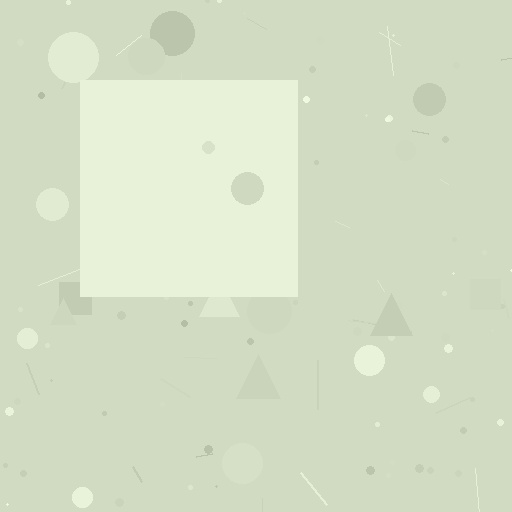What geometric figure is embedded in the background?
A square is embedded in the background.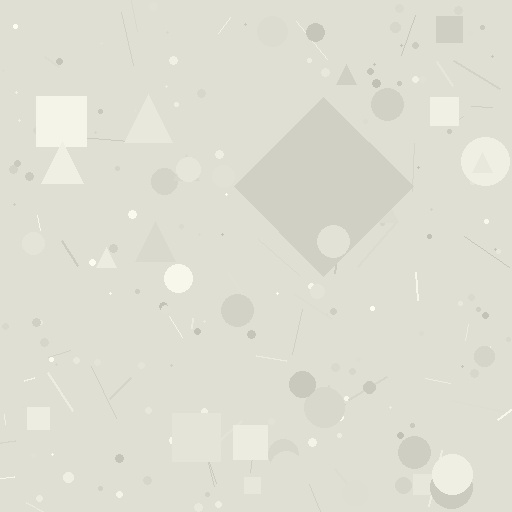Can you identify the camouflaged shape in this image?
The camouflaged shape is a diamond.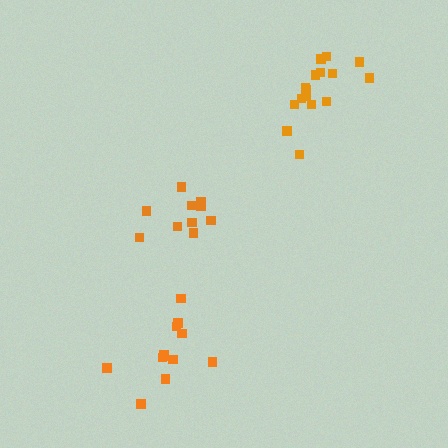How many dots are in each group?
Group 1: 10 dots, Group 2: 16 dots, Group 3: 12 dots (38 total).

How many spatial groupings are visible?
There are 3 spatial groupings.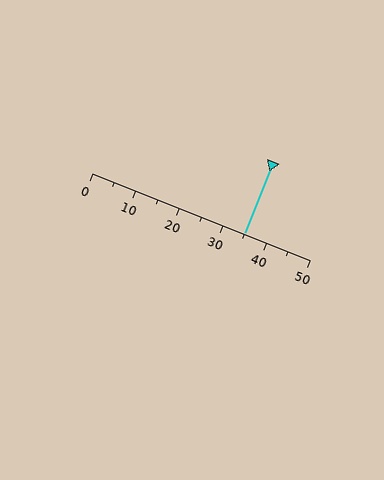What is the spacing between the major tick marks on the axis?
The major ticks are spaced 10 apart.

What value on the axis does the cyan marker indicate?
The marker indicates approximately 35.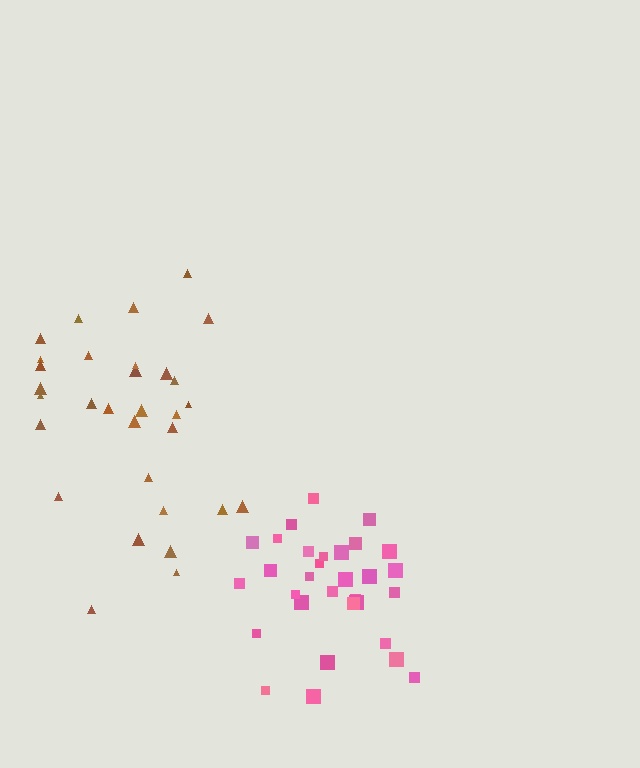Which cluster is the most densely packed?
Pink.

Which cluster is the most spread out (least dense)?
Brown.